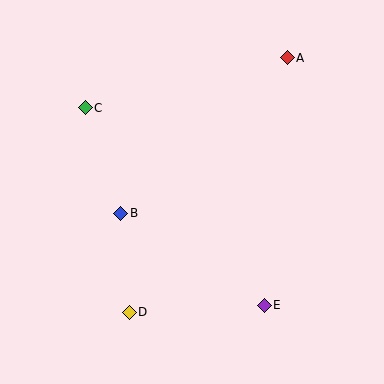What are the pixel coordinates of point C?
Point C is at (85, 108).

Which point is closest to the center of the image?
Point B at (121, 213) is closest to the center.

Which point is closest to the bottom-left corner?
Point D is closest to the bottom-left corner.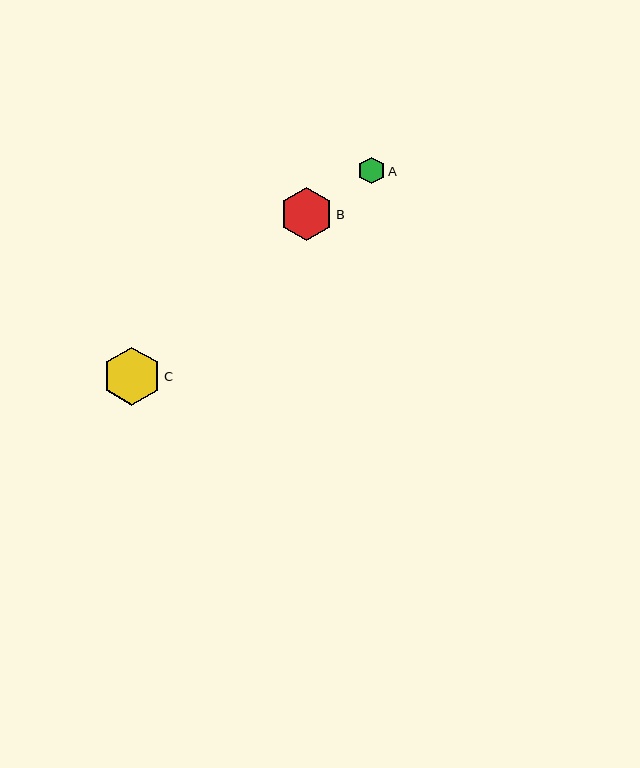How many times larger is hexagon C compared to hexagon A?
Hexagon C is approximately 2.2 times the size of hexagon A.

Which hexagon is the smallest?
Hexagon A is the smallest with a size of approximately 27 pixels.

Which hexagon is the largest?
Hexagon C is the largest with a size of approximately 58 pixels.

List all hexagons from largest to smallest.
From largest to smallest: C, B, A.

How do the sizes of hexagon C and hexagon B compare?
Hexagon C and hexagon B are approximately the same size.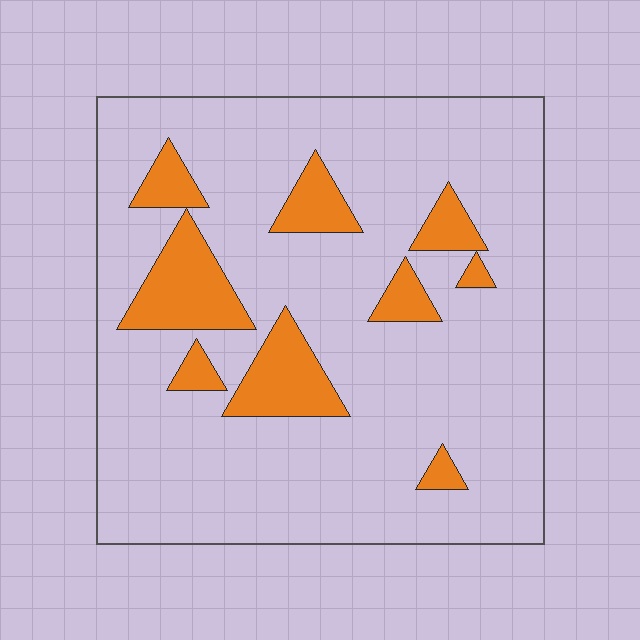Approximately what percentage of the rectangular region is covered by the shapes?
Approximately 15%.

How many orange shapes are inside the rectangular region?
9.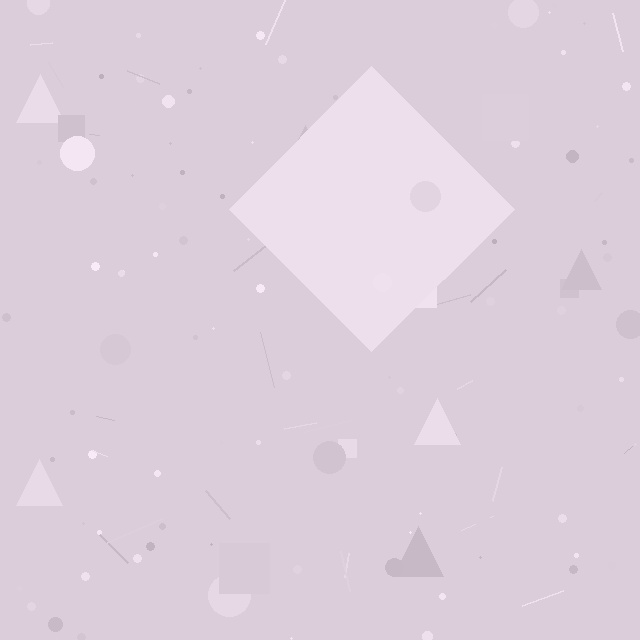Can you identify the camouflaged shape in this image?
The camouflaged shape is a diamond.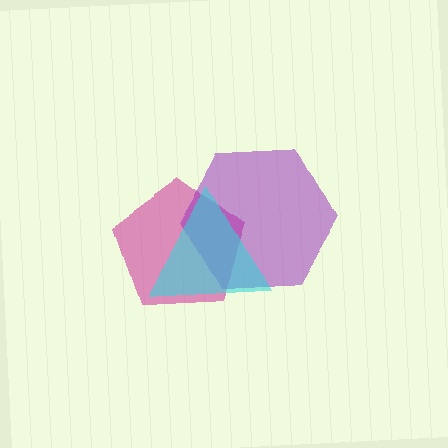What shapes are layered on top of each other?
The layered shapes are: a magenta pentagon, a purple hexagon, a cyan triangle.